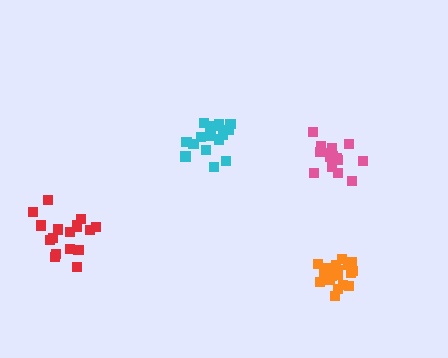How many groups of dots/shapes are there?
There are 4 groups.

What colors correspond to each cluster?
The clusters are colored: orange, cyan, red, pink.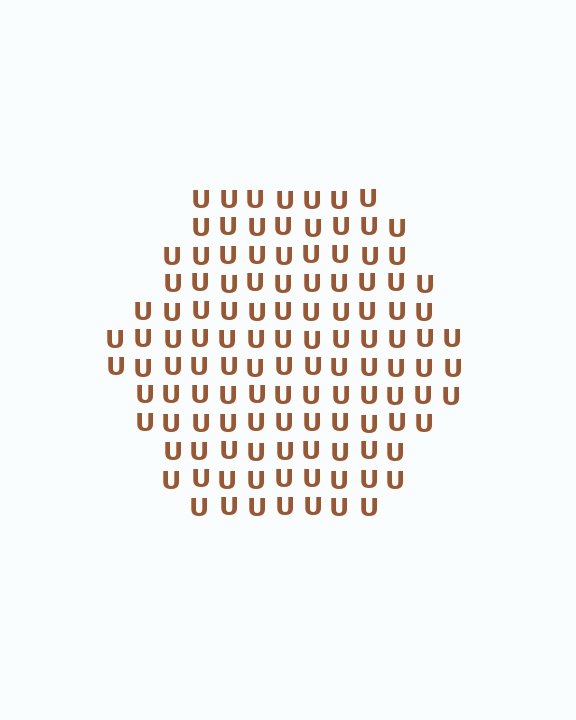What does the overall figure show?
The overall figure shows a hexagon.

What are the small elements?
The small elements are letter U's.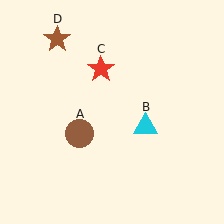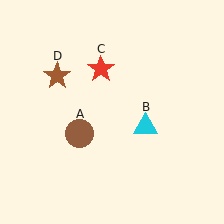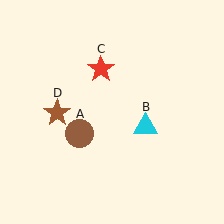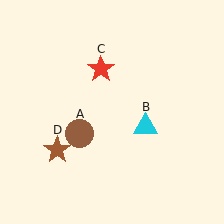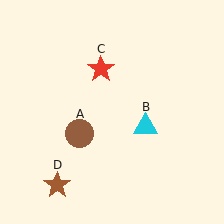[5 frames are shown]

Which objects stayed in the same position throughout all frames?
Brown circle (object A) and cyan triangle (object B) and red star (object C) remained stationary.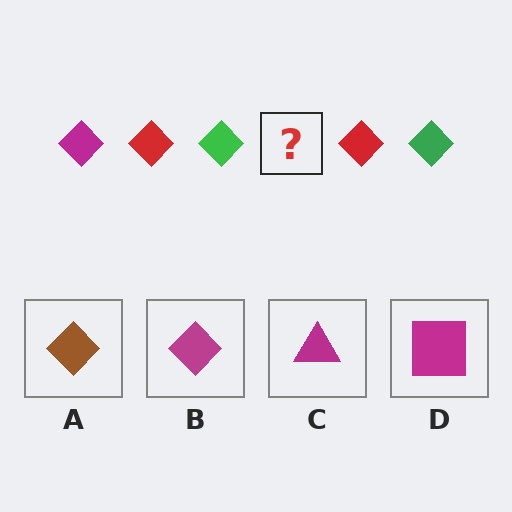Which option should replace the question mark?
Option B.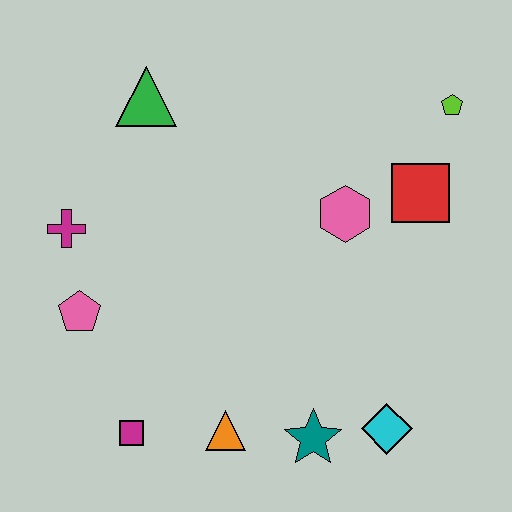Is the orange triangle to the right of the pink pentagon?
Yes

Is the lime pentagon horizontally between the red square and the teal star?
No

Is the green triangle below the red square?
No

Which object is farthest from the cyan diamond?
The green triangle is farthest from the cyan diamond.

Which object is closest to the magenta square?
The orange triangle is closest to the magenta square.